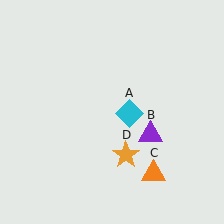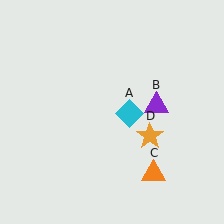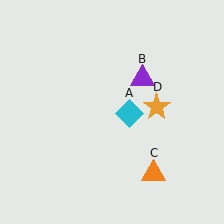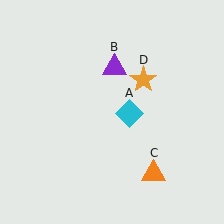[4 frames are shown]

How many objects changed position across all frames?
2 objects changed position: purple triangle (object B), orange star (object D).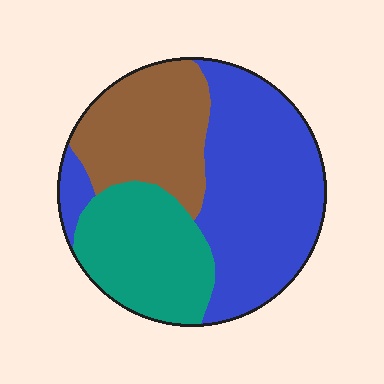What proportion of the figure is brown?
Brown takes up about one quarter (1/4) of the figure.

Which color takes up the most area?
Blue, at roughly 45%.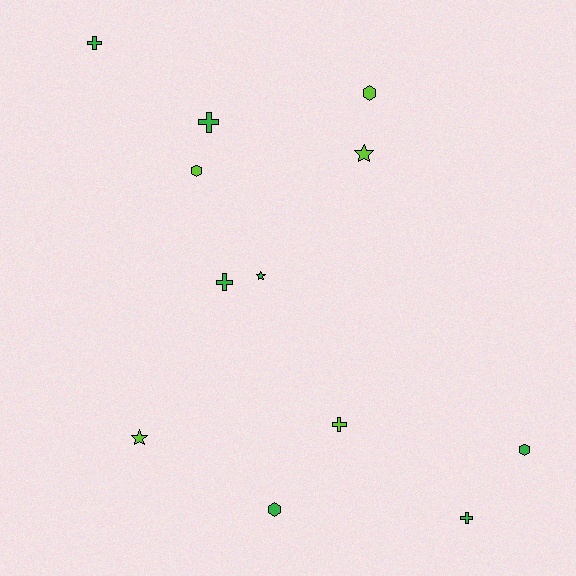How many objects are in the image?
There are 12 objects.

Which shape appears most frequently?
Cross, with 5 objects.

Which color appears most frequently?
Green, with 7 objects.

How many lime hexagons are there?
There are 2 lime hexagons.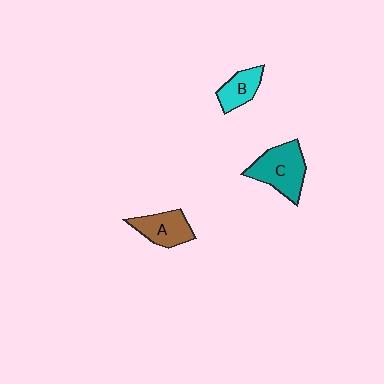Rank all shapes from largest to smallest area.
From largest to smallest: C (teal), A (brown), B (cyan).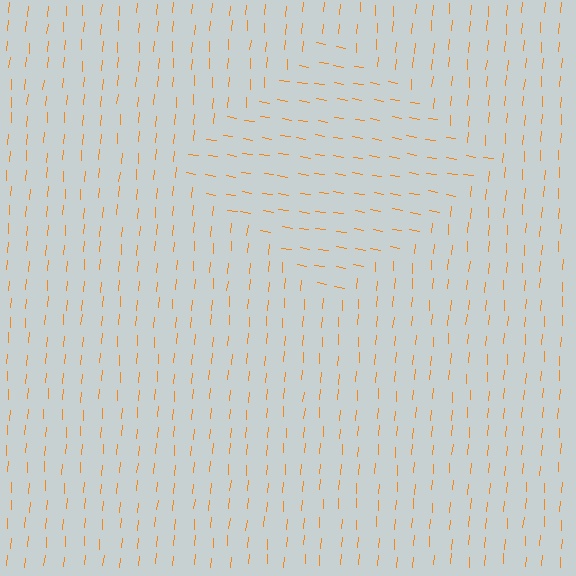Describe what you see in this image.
The image is filled with small orange line segments. A diamond region in the image has lines oriented differently from the surrounding lines, creating a visible texture boundary.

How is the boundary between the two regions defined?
The boundary is defined purely by a change in line orientation (approximately 85 degrees difference). All lines are the same color and thickness.